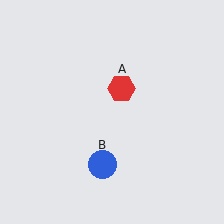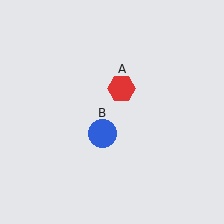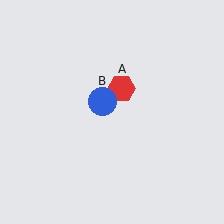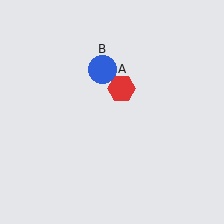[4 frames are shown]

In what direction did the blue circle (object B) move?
The blue circle (object B) moved up.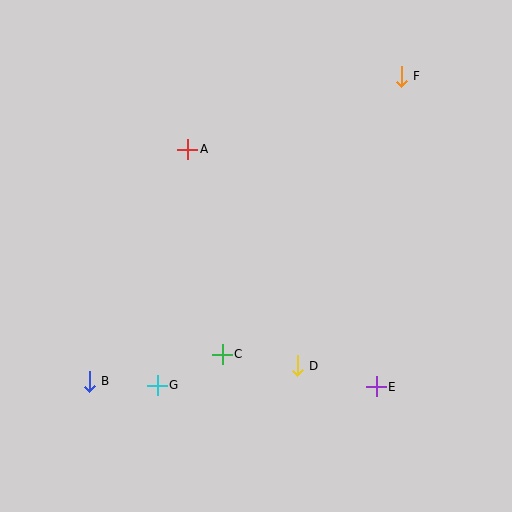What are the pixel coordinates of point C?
Point C is at (222, 354).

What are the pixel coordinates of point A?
Point A is at (188, 149).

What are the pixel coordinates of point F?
Point F is at (401, 76).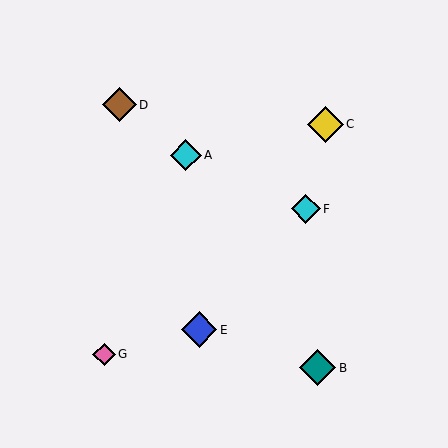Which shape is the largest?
The teal diamond (labeled B) is the largest.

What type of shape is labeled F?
Shape F is a cyan diamond.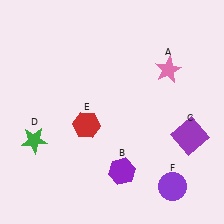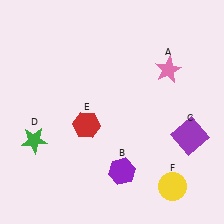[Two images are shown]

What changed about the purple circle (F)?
In Image 1, F is purple. In Image 2, it changed to yellow.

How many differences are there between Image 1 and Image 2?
There is 1 difference between the two images.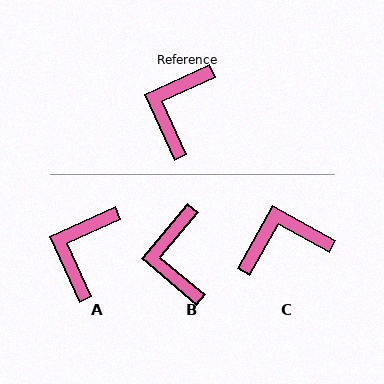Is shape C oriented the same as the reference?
No, it is off by about 54 degrees.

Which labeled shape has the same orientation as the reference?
A.